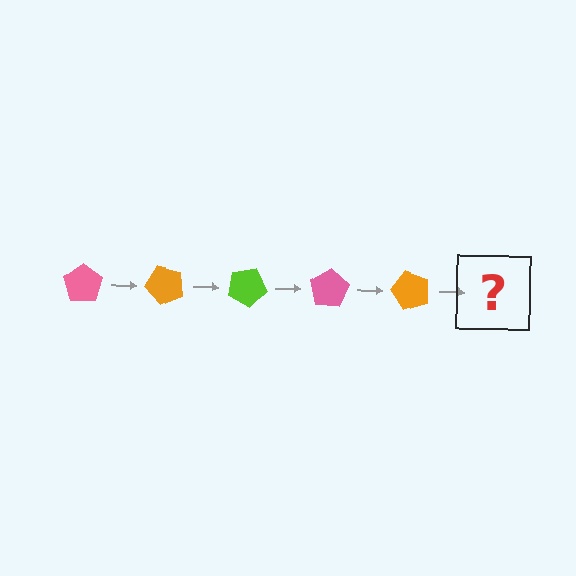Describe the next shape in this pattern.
It should be a lime pentagon, rotated 250 degrees from the start.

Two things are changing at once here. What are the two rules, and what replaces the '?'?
The two rules are that it rotates 50 degrees each step and the color cycles through pink, orange, and lime. The '?' should be a lime pentagon, rotated 250 degrees from the start.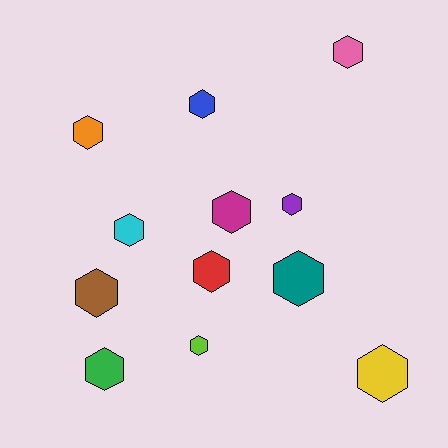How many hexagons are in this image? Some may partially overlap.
There are 12 hexagons.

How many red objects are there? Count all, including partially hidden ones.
There is 1 red object.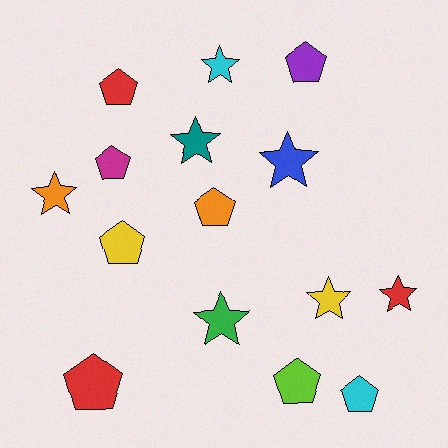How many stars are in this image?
There are 7 stars.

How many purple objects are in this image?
There is 1 purple object.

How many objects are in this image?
There are 15 objects.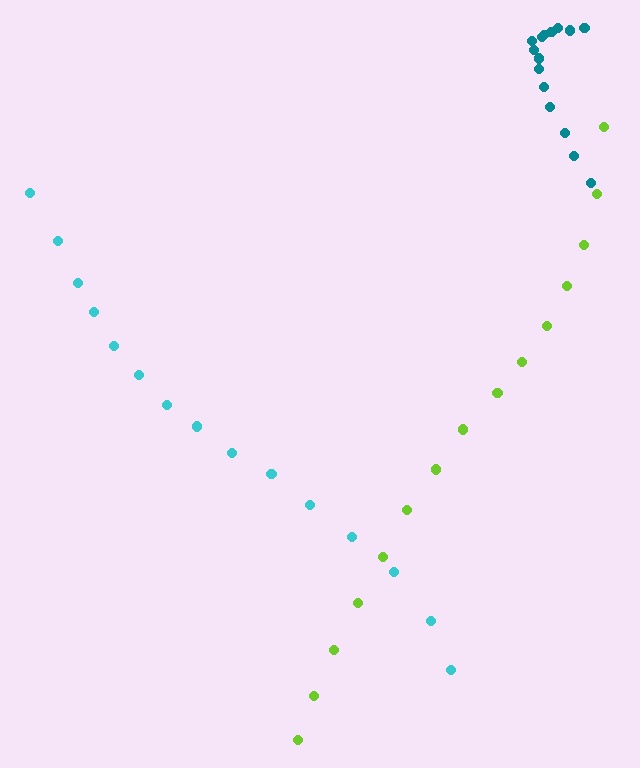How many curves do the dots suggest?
There are 3 distinct paths.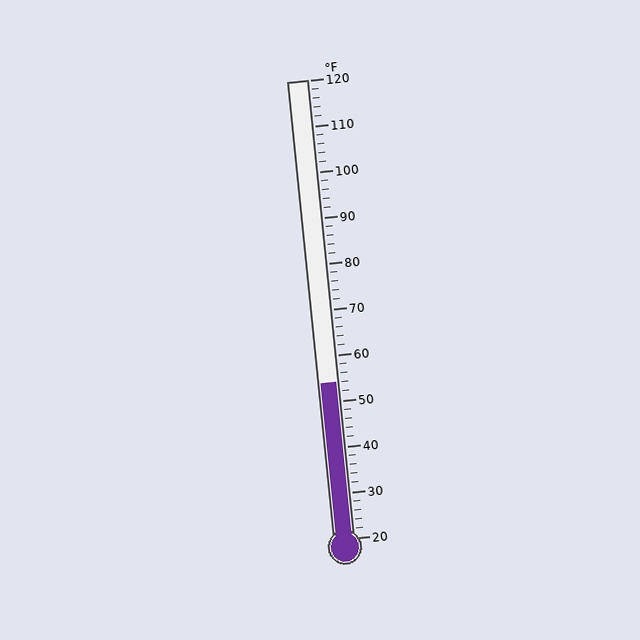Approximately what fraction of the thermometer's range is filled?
The thermometer is filled to approximately 35% of its range.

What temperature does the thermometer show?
The thermometer shows approximately 54°F.